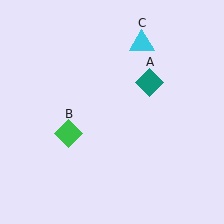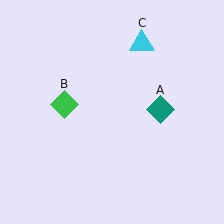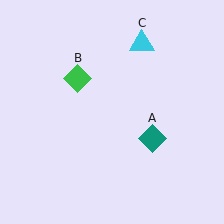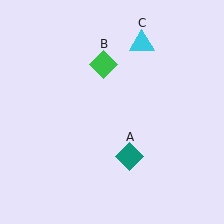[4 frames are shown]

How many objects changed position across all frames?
2 objects changed position: teal diamond (object A), green diamond (object B).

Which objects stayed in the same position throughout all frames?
Cyan triangle (object C) remained stationary.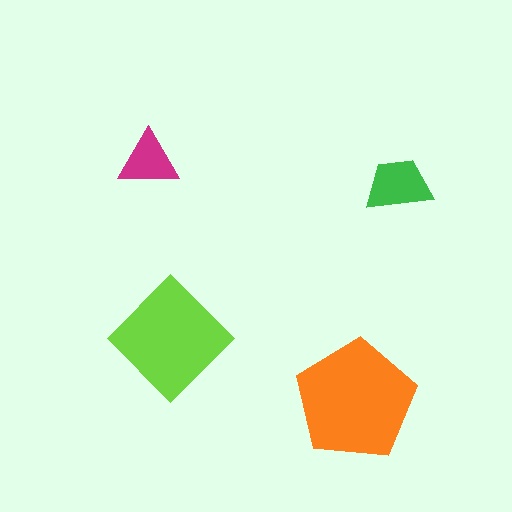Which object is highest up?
The magenta triangle is topmost.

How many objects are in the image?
There are 4 objects in the image.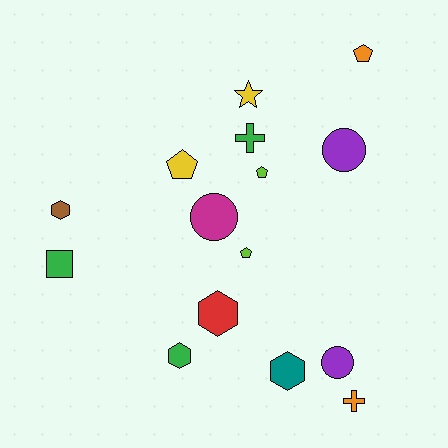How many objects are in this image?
There are 15 objects.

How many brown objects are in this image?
There is 1 brown object.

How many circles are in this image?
There are 3 circles.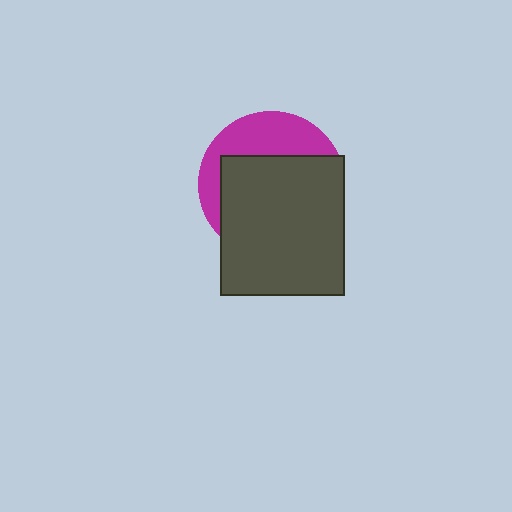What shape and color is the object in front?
The object in front is a dark gray rectangle.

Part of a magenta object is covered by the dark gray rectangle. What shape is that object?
It is a circle.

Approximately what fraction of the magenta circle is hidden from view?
Roughly 67% of the magenta circle is hidden behind the dark gray rectangle.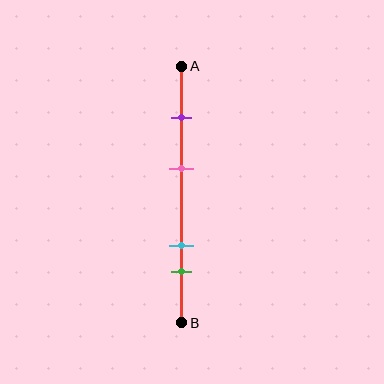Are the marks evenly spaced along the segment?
No, the marks are not evenly spaced.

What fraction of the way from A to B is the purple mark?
The purple mark is approximately 20% (0.2) of the way from A to B.